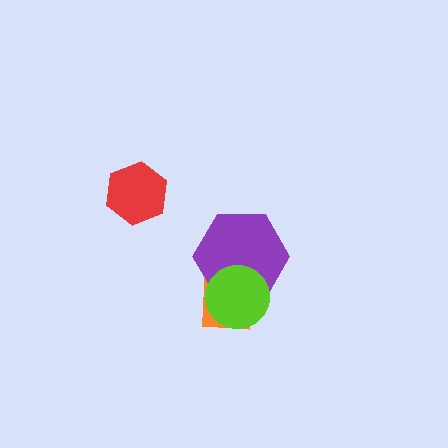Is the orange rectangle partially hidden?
Yes, it is partially covered by another shape.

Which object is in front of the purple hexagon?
The lime circle is in front of the purple hexagon.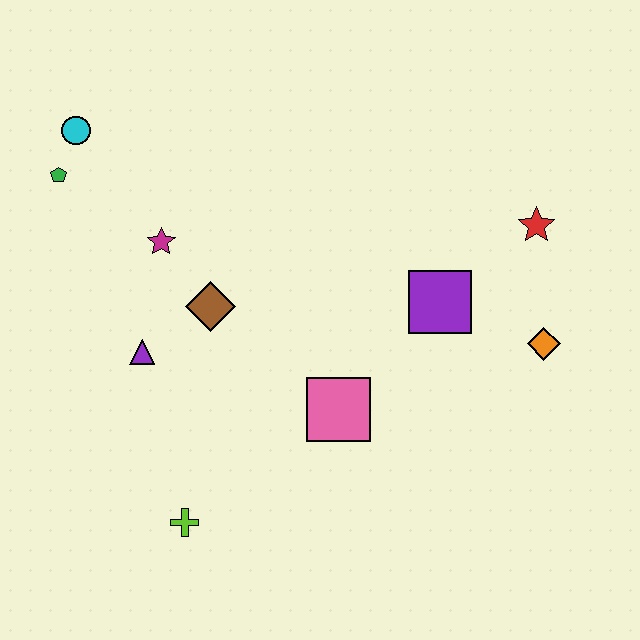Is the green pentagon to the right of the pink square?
No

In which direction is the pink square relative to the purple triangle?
The pink square is to the right of the purple triangle.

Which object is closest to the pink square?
The purple square is closest to the pink square.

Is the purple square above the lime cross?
Yes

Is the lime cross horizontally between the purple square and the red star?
No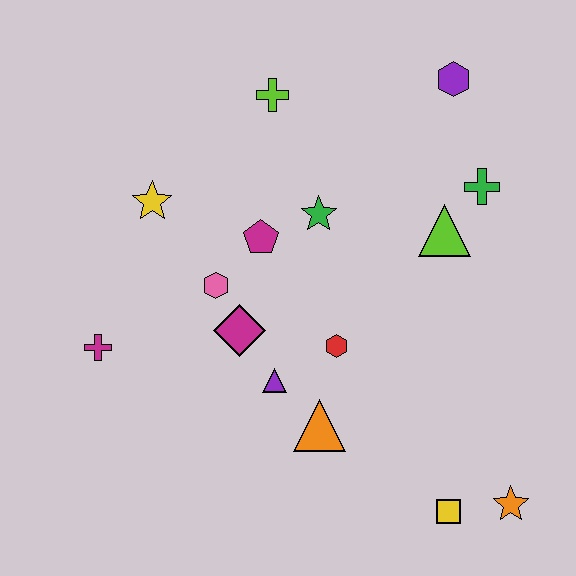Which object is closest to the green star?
The magenta pentagon is closest to the green star.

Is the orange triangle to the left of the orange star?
Yes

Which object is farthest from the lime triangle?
The magenta cross is farthest from the lime triangle.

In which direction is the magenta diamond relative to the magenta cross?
The magenta diamond is to the right of the magenta cross.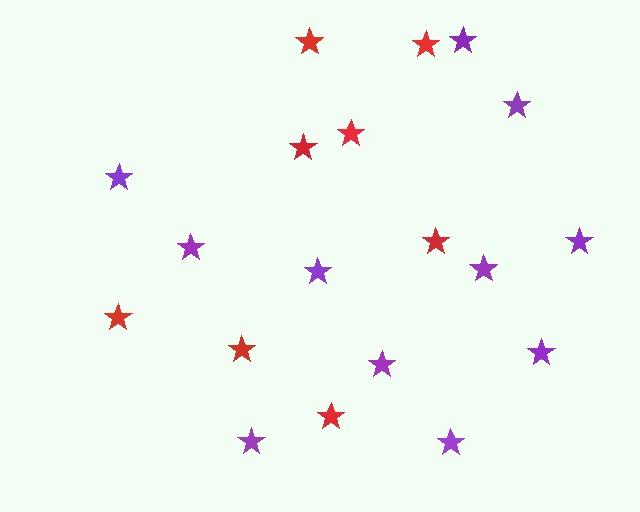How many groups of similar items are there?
There are 2 groups: one group of red stars (8) and one group of purple stars (11).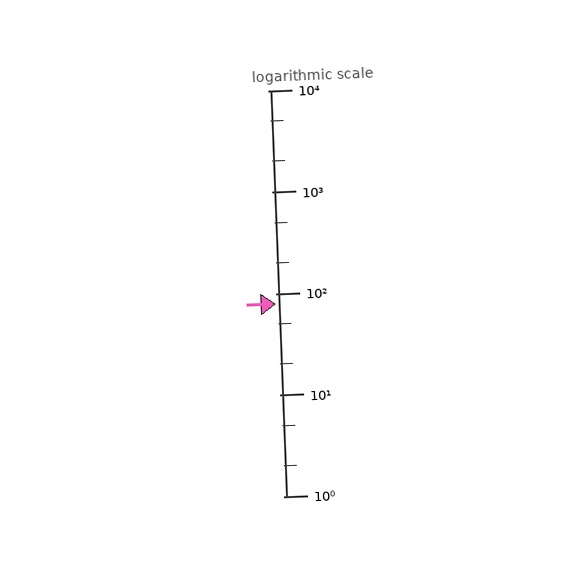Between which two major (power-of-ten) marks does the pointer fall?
The pointer is between 10 and 100.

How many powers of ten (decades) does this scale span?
The scale spans 4 decades, from 1 to 10000.